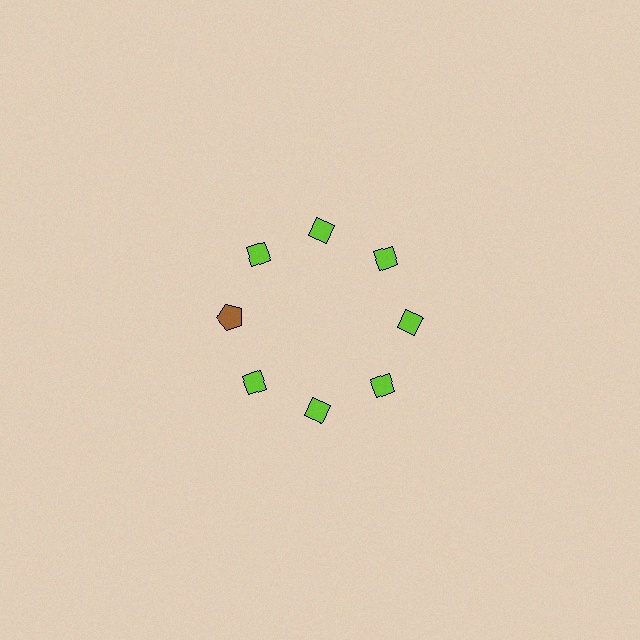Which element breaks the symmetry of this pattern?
The brown pentagon at roughly the 9 o'clock position breaks the symmetry. All other shapes are lime diamonds.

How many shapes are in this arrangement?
There are 8 shapes arranged in a ring pattern.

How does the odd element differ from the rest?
It differs in both color (brown instead of lime) and shape (pentagon instead of diamond).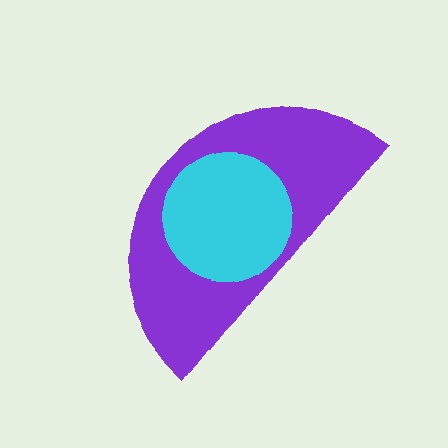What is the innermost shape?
The cyan circle.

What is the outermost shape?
The purple semicircle.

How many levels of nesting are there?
2.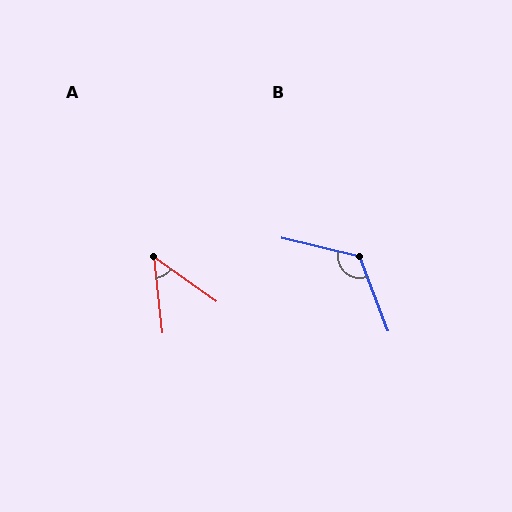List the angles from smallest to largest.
A (49°), B (124°).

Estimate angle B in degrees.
Approximately 124 degrees.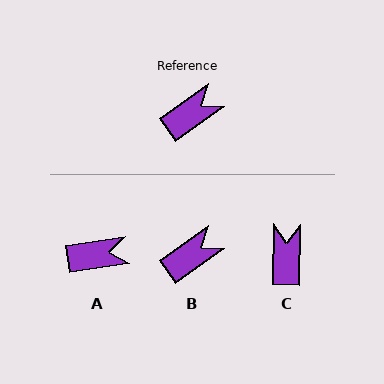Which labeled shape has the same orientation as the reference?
B.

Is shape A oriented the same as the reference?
No, it is off by about 28 degrees.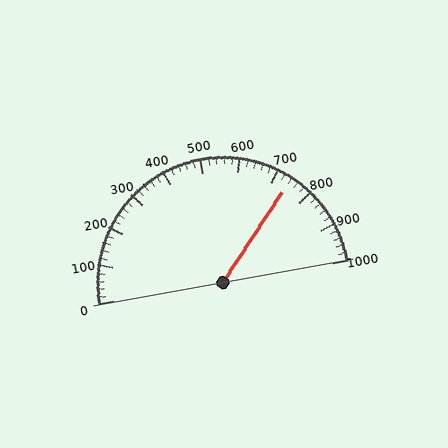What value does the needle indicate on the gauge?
The needle indicates approximately 740.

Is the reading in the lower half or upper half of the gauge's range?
The reading is in the upper half of the range (0 to 1000).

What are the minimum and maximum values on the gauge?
The gauge ranges from 0 to 1000.